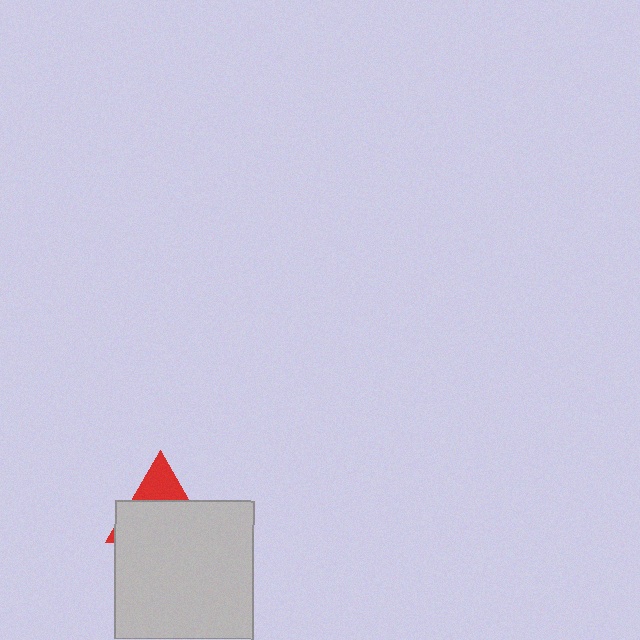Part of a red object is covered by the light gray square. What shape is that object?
It is a triangle.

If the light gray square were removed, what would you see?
You would see the complete red triangle.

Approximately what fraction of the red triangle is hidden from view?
Roughly 70% of the red triangle is hidden behind the light gray square.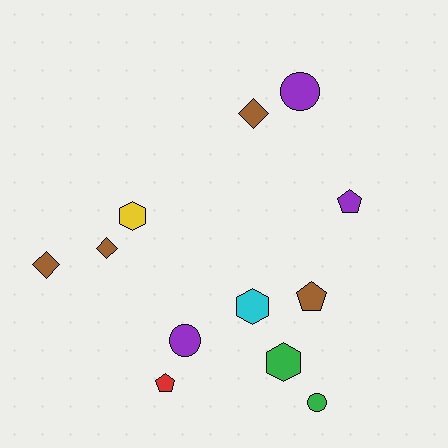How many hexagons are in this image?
There are 3 hexagons.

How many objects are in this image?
There are 12 objects.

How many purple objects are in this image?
There are 3 purple objects.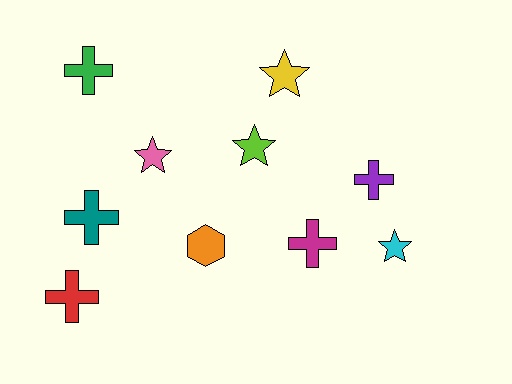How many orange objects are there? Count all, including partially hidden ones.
There is 1 orange object.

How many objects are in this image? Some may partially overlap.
There are 10 objects.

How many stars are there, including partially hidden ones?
There are 4 stars.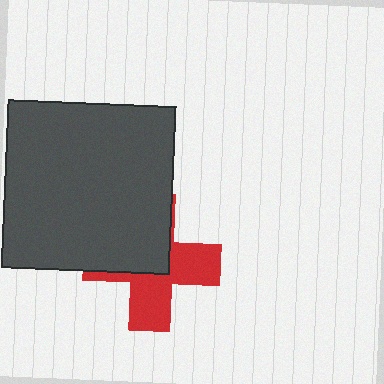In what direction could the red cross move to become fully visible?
The red cross could move toward the lower-right. That would shift it out from behind the dark gray square entirely.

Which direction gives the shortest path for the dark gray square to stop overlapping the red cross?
Moving toward the upper-left gives the shortest separation.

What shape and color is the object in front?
The object in front is a dark gray square.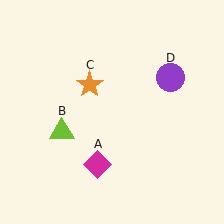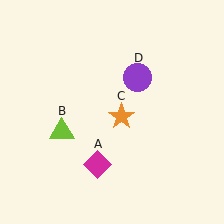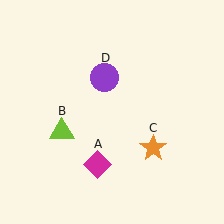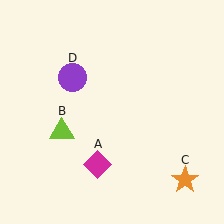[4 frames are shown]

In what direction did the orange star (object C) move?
The orange star (object C) moved down and to the right.